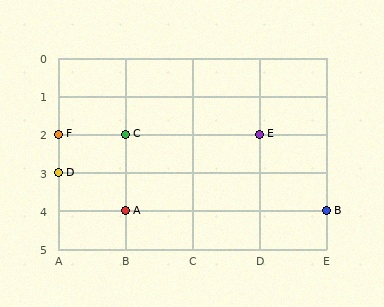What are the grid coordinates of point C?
Point C is at grid coordinates (B, 2).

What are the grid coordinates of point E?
Point E is at grid coordinates (D, 2).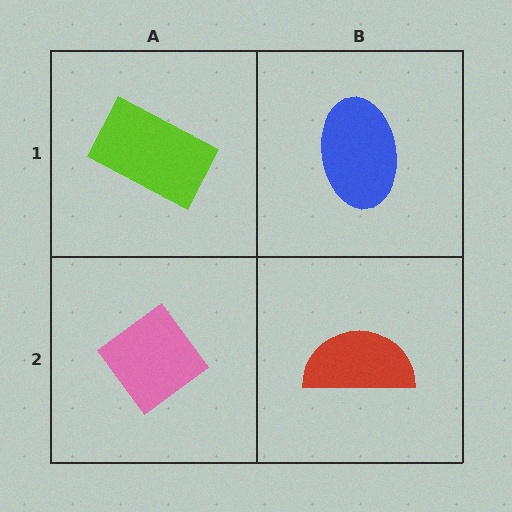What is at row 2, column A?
A pink diamond.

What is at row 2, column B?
A red semicircle.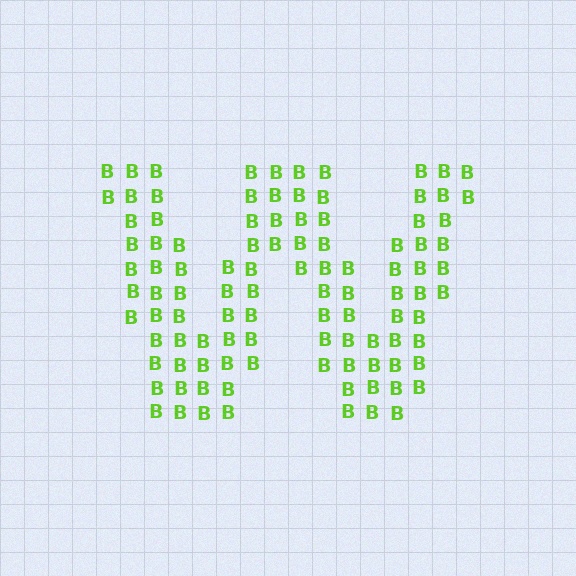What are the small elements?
The small elements are letter B's.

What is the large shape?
The large shape is the letter W.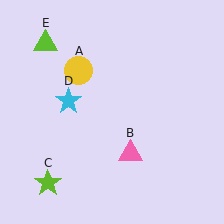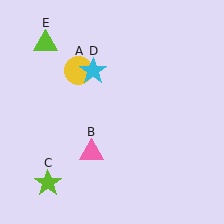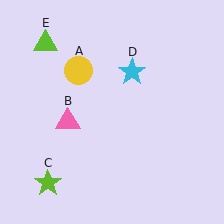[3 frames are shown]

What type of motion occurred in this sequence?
The pink triangle (object B), cyan star (object D) rotated clockwise around the center of the scene.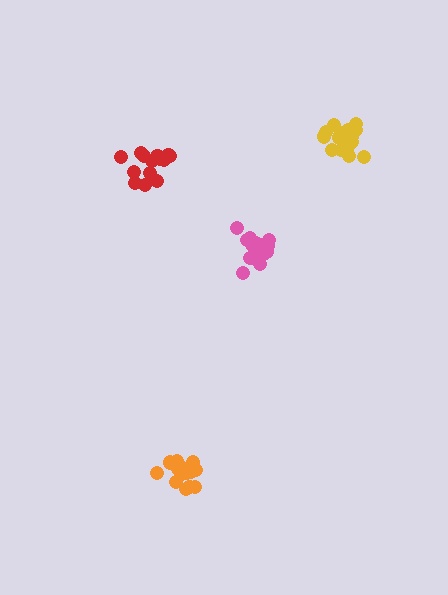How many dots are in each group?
Group 1: 14 dots, Group 2: 16 dots, Group 3: 15 dots, Group 4: 16 dots (61 total).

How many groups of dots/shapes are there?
There are 4 groups.